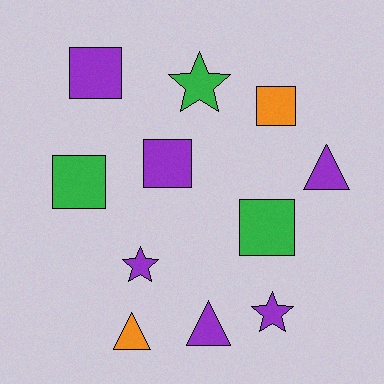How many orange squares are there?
There is 1 orange square.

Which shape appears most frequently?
Square, with 5 objects.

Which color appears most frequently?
Purple, with 6 objects.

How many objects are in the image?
There are 11 objects.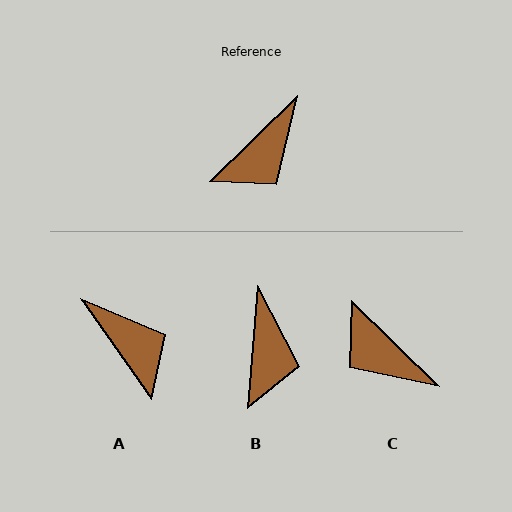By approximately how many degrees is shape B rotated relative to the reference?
Approximately 41 degrees counter-clockwise.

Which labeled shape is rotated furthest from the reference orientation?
C, about 88 degrees away.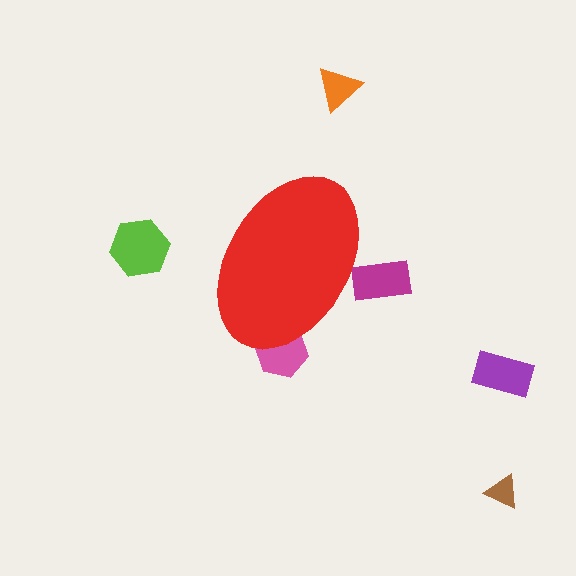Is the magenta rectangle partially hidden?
Yes, the magenta rectangle is partially hidden behind the red ellipse.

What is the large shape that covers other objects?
A red ellipse.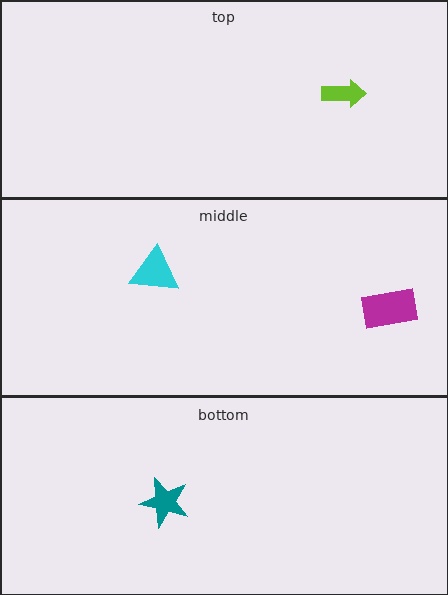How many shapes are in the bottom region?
1.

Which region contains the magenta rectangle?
The middle region.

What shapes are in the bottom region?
The teal star.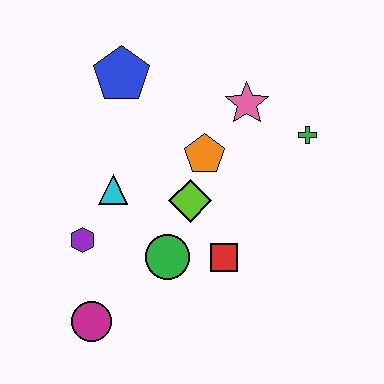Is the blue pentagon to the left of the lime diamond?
Yes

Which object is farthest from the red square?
The blue pentagon is farthest from the red square.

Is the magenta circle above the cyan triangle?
No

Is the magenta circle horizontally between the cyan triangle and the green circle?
No